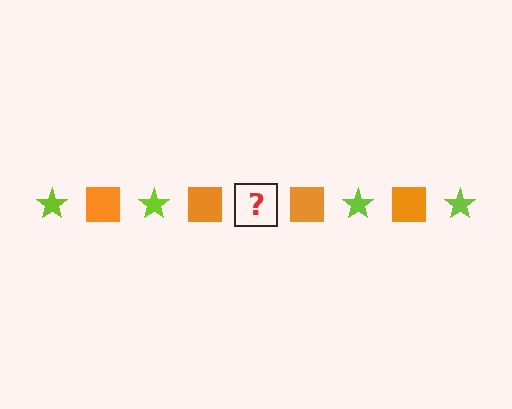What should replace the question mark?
The question mark should be replaced with a lime star.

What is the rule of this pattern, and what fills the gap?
The rule is that the pattern alternates between lime star and orange square. The gap should be filled with a lime star.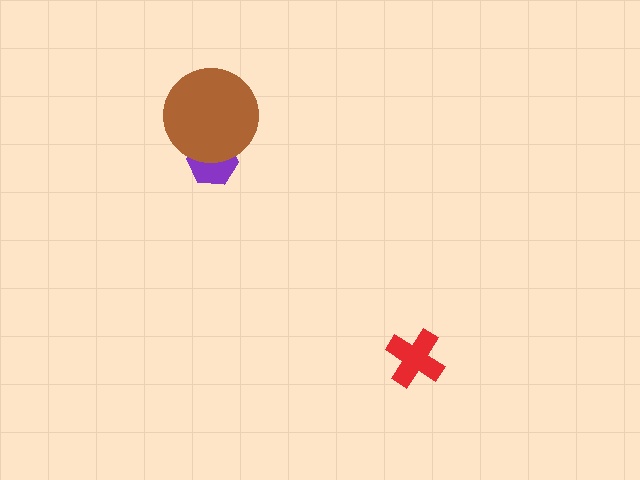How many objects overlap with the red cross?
0 objects overlap with the red cross.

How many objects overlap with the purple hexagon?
1 object overlaps with the purple hexagon.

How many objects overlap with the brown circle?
1 object overlaps with the brown circle.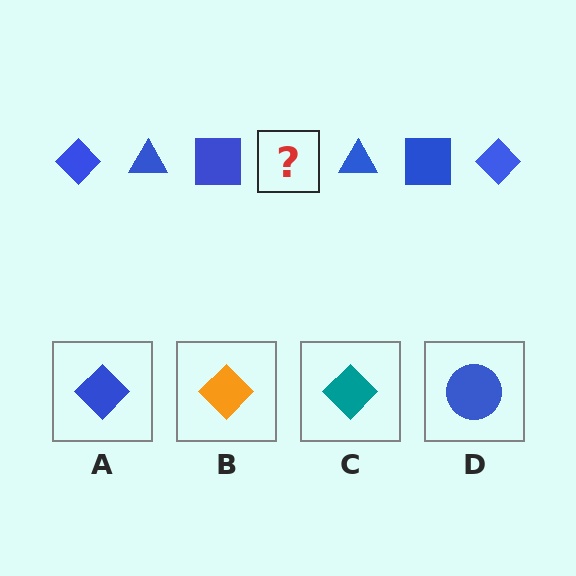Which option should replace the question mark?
Option A.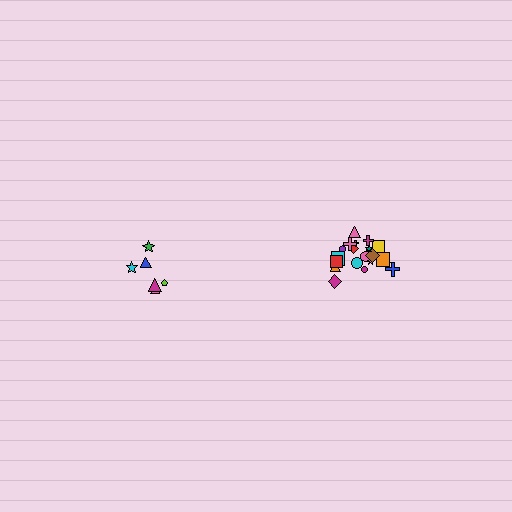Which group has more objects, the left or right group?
The right group.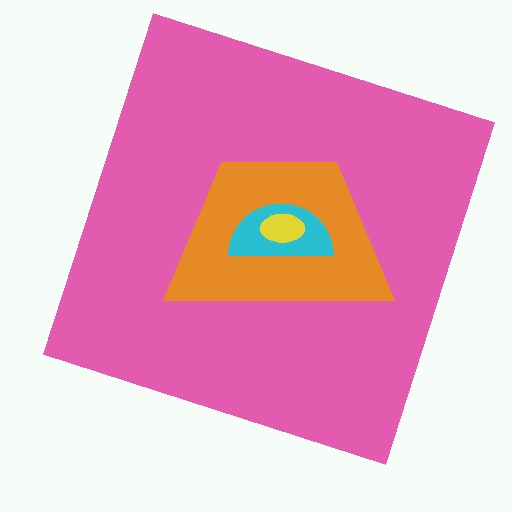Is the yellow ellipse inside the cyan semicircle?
Yes.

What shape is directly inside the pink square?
The orange trapezoid.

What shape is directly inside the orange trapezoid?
The cyan semicircle.